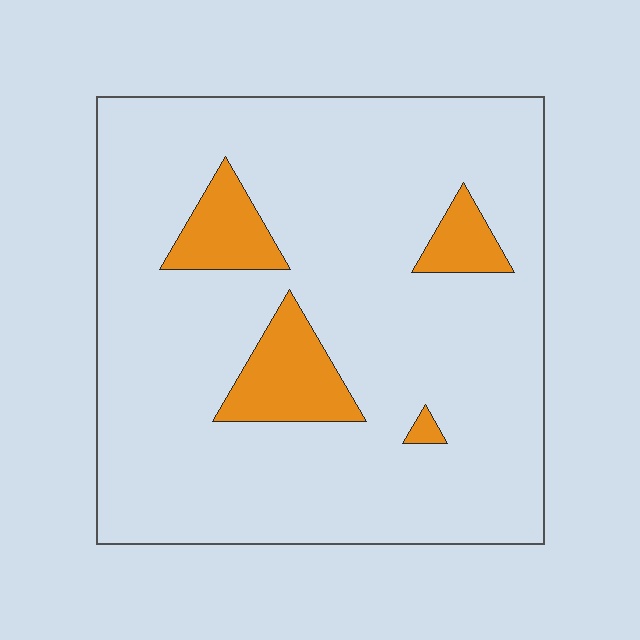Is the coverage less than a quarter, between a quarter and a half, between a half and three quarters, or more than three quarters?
Less than a quarter.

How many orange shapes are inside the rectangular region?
4.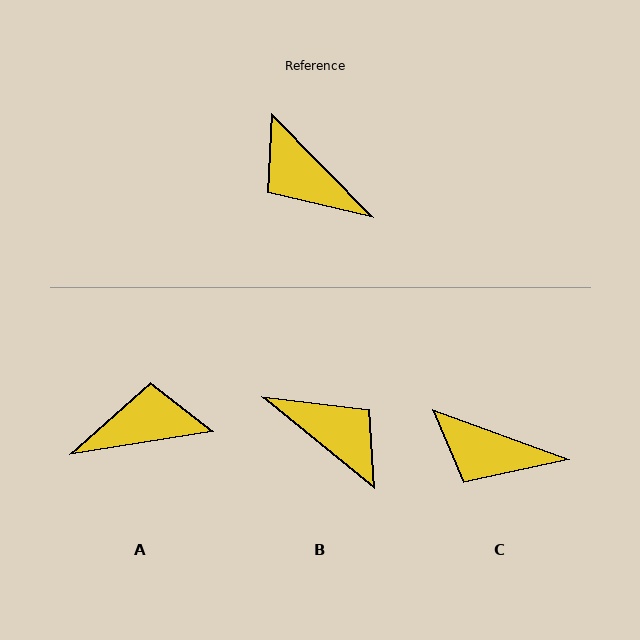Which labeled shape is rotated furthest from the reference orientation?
B, about 174 degrees away.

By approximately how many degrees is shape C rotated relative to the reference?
Approximately 26 degrees counter-clockwise.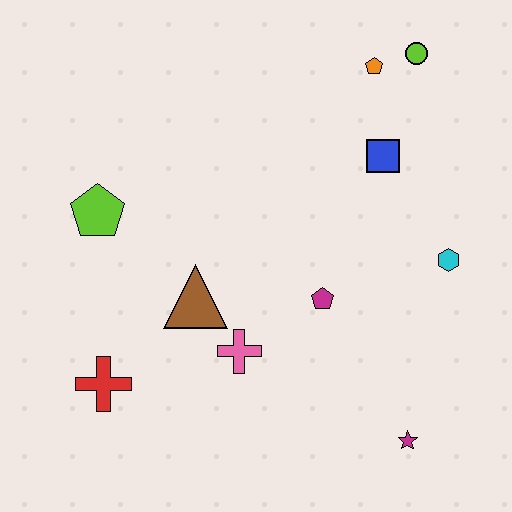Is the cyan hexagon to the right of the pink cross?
Yes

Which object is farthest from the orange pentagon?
The red cross is farthest from the orange pentagon.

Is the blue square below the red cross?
No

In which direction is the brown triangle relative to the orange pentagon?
The brown triangle is below the orange pentagon.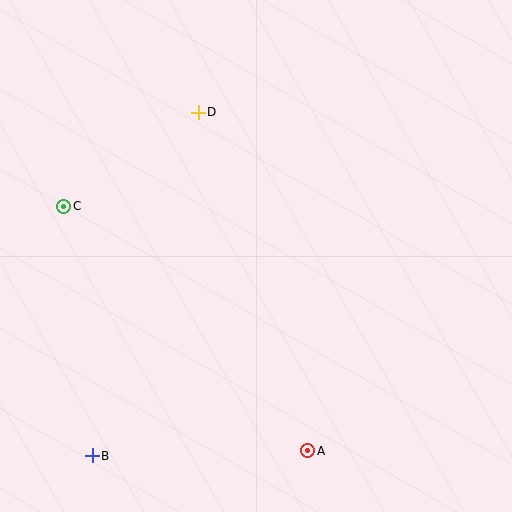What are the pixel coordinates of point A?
Point A is at (308, 451).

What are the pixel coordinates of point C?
Point C is at (64, 206).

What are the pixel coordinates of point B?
Point B is at (92, 456).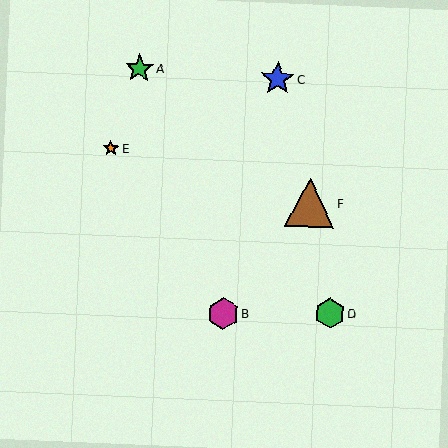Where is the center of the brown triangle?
The center of the brown triangle is at (310, 202).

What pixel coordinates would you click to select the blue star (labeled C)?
Click at (278, 79) to select the blue star C.